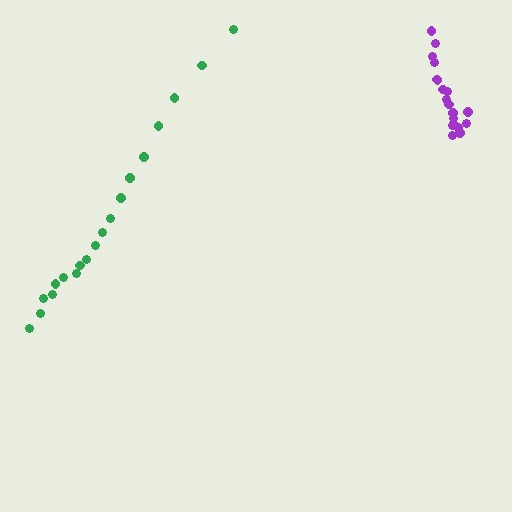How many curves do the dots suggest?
There are 2 distinct paths.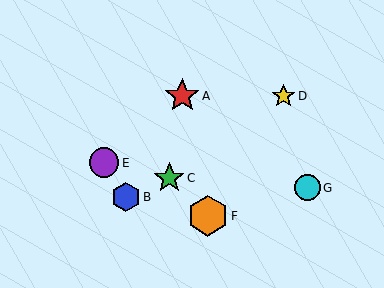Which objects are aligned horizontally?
Objects A, D are aligned horizontally.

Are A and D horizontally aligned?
Yes, both are at y≈96.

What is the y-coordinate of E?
Object E is at y≈163.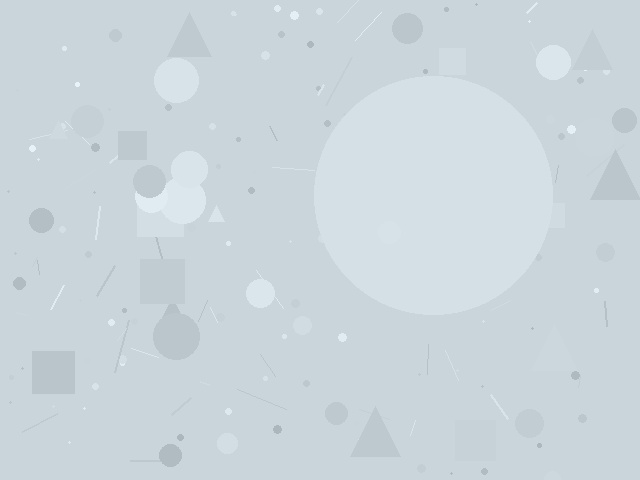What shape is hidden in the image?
A circle is hidden in the image.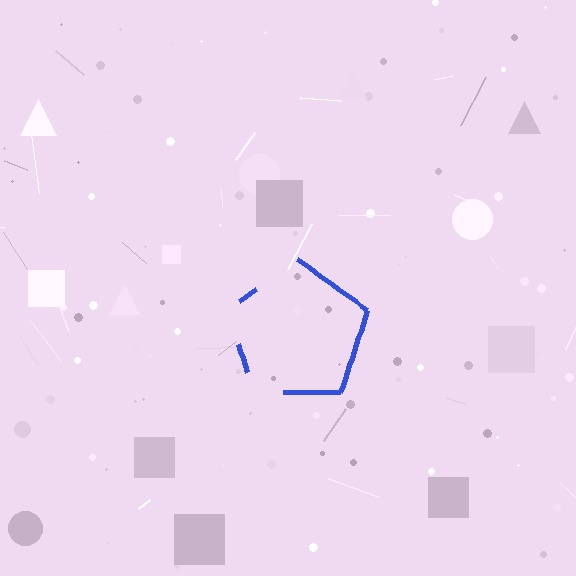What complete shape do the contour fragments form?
The contour fragments form a pentagon.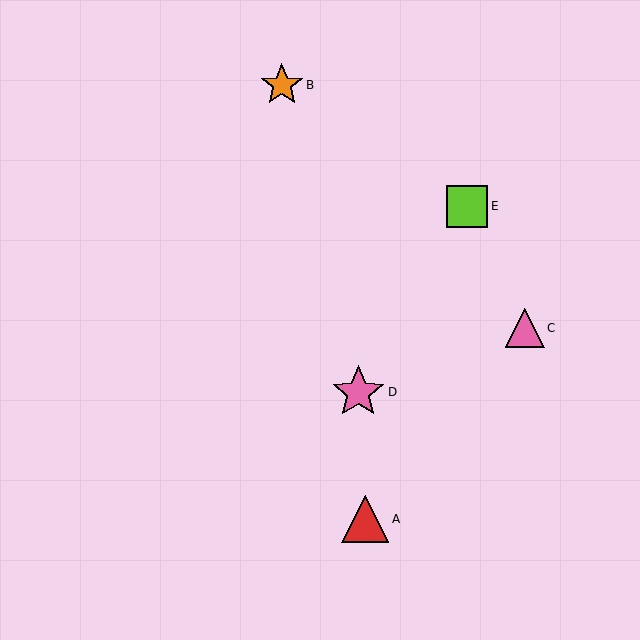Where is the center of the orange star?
The center of the orange star is at (282, 85).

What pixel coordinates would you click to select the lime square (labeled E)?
Click at (467, 206) to select the lime square E.